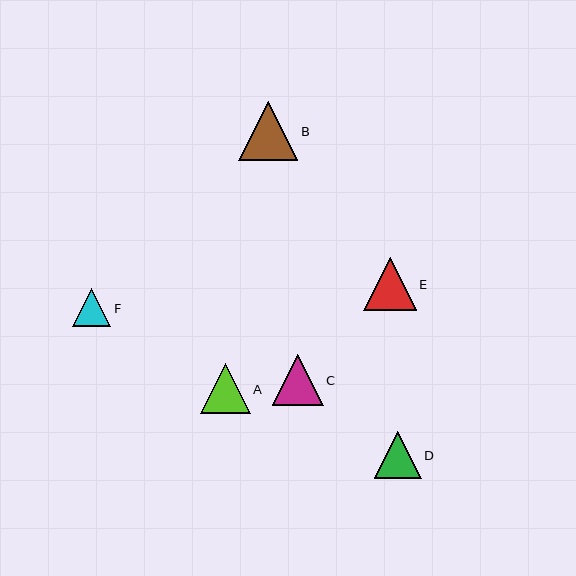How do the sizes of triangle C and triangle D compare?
Triangle C and triangle D are approximately the same size.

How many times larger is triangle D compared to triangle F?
Triangle D is approximately 1.2 times the size of triangle F.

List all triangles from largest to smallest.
From largest to smallest: B, E, C, A, D, F.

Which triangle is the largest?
Triangle B is the largest with a size of approximately 59 pixels.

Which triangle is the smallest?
Triangle F is the smallest with a size of approximately 38 pixels.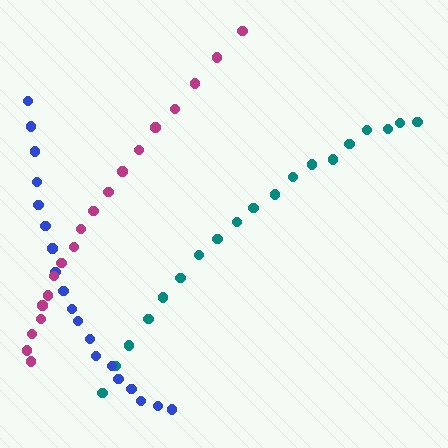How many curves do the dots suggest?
There are 3 distinct paths.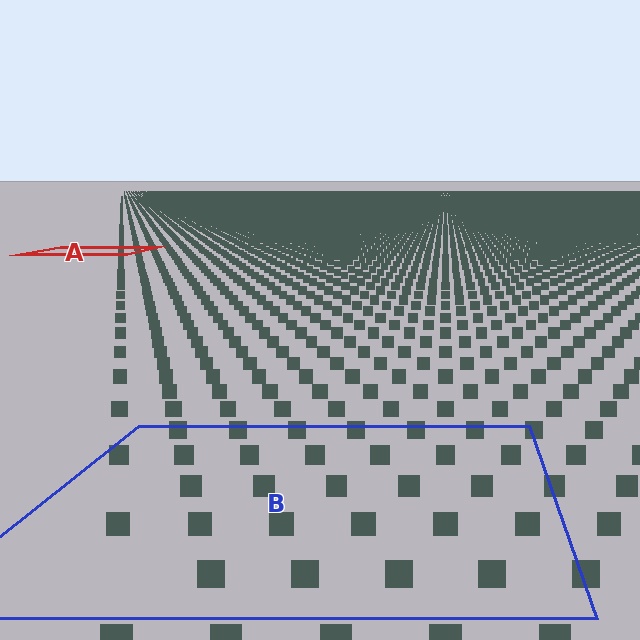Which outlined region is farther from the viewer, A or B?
Region A is farther from the viewer — the texture elements inside it appear smaller and more densely packed.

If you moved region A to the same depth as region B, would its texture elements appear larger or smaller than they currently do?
They would appear larger. At a closer depth, the same texture elements are projected at a bigger on-screen size.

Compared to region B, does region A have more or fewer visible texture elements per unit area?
Region A has more texture elements per unit area — they are packed more densely because it is farther away.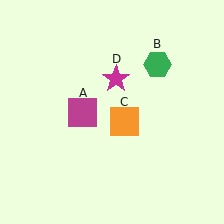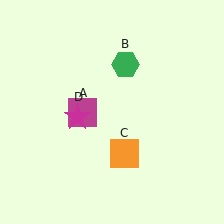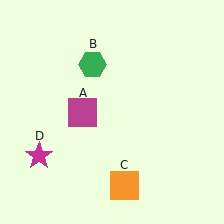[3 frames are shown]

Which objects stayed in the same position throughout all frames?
Magenta square (object A) remained stationary.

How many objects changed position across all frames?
3 objects changed position: green hexagon (object B), orange square (object C), magenta star (object D).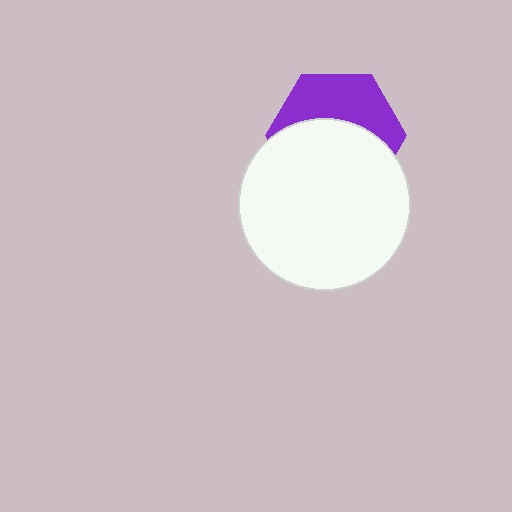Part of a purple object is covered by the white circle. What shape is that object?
It is a hexagon.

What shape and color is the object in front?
The object in front is a white circle.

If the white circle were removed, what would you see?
You would see the complete purple hexagon.